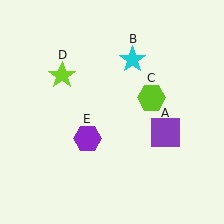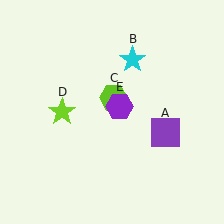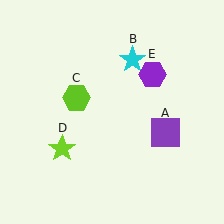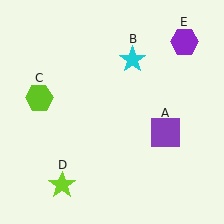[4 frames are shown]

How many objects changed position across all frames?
3 objects changed position: lime hexagon (object C), lime star (object D), purple hexagon (object E).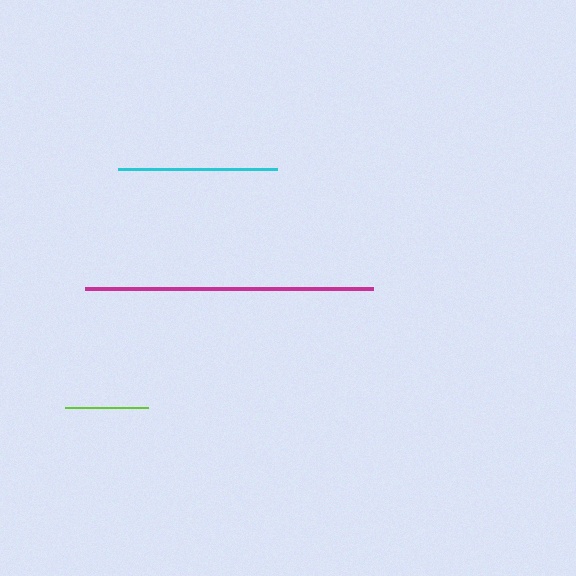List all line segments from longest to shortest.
From longest to shortest: magenta, cyan, lime.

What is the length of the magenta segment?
The magenta segment is approximately 288 pixels long.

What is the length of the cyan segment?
The cyan segment is approximately 159 pixels long.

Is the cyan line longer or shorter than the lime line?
The cyan line is longer than the lime line.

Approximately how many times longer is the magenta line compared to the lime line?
The magenta line is approximately 3.5 times the length of the lime line.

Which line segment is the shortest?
The lime line is the shortest at approximately 83 pixels.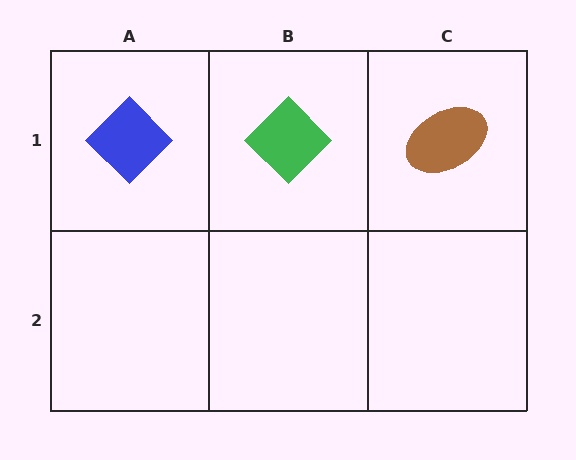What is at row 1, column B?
A green diamond.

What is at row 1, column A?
A blue diamond.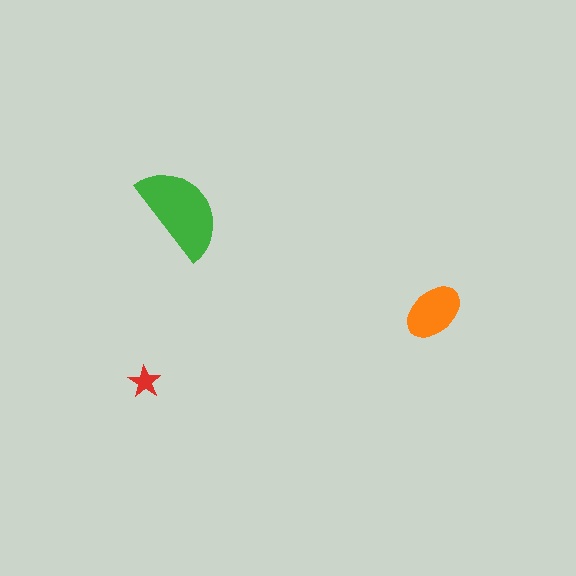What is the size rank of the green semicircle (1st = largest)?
1st.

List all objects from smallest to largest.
The red star, the orange ellipse, the green semicircle.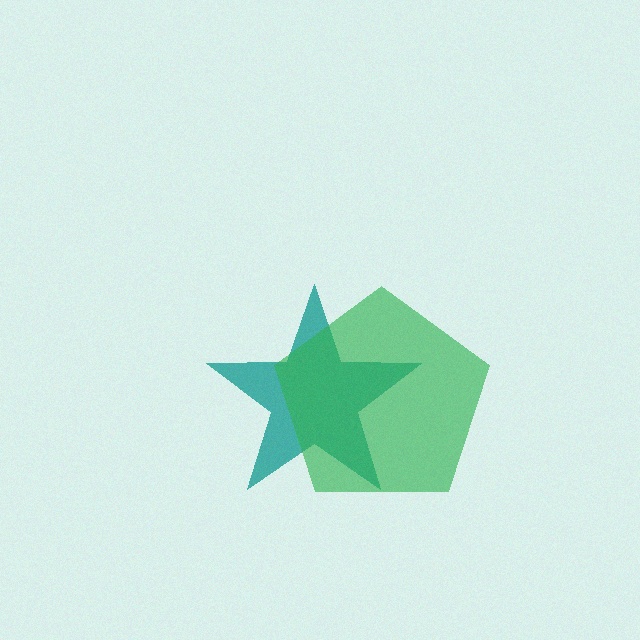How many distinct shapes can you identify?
There are 2 distinct shapes: a teal star, a green pentagon.